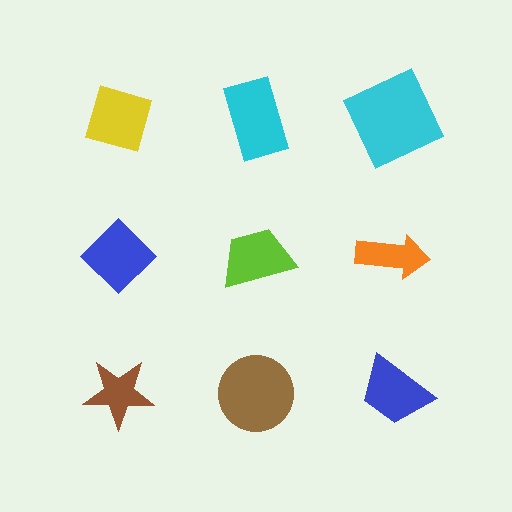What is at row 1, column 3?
A cyan square.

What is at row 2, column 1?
A blue diamond.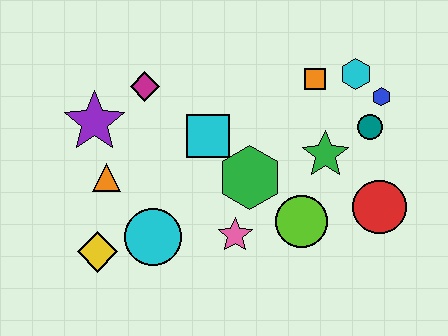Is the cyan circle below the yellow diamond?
No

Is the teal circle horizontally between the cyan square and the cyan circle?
No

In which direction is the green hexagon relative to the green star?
The green hexagon is to the left of the green star.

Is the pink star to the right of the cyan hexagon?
No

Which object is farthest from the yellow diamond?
The blue hexagon is farthest from the yellow diamond.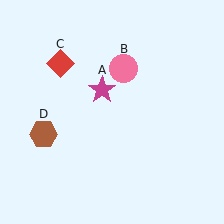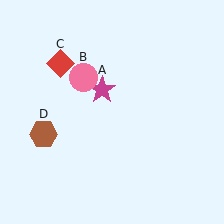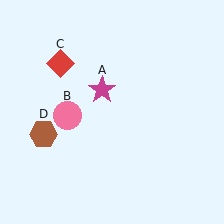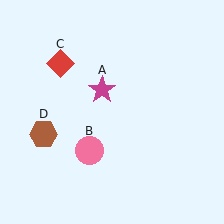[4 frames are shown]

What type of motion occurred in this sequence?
The pink circle (object B) rotated counterclockwise around the center of the scene.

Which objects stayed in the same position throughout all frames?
Magenta star (object A) and red diamond (object C) and brown hexagon (object D) remained stationary.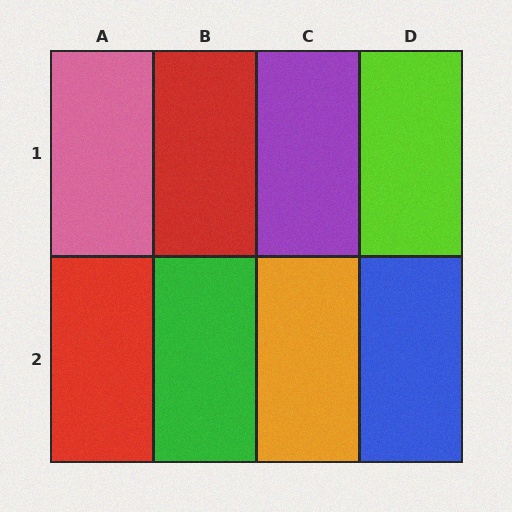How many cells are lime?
1 cell is lime.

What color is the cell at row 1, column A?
Pink.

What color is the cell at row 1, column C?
Purple.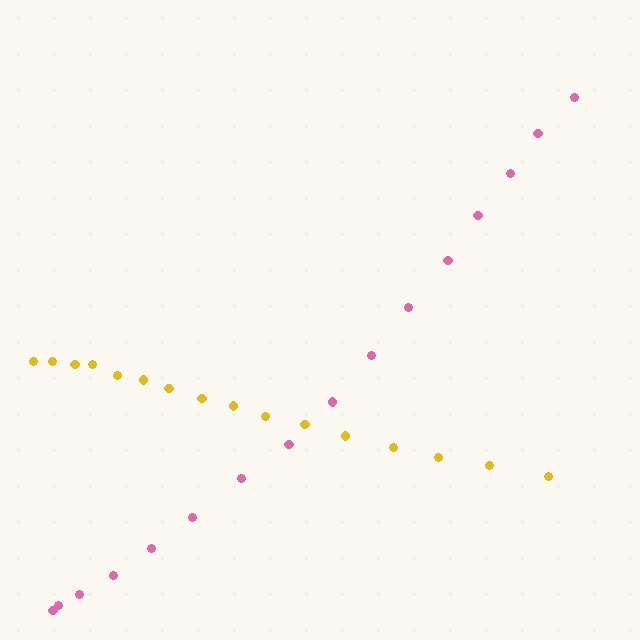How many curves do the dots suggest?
There are 2 distinct paths.